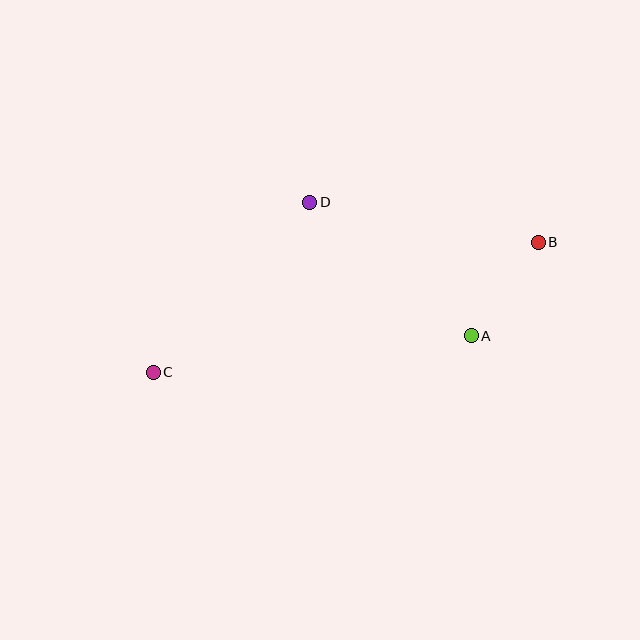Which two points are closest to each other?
Points A and B are closest to each other.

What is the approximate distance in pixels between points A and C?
The distance between A and C is approximately 320 pixels.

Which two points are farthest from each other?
Points B and C are farthest from each other.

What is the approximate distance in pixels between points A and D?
The distance between A and D is approximately 210 pixels.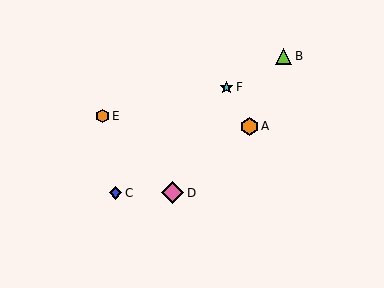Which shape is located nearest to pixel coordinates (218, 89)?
The cyan star (labeled F) at (227, 87) is nearest to that location.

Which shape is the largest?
The pink diamond (labeled D) is the largest.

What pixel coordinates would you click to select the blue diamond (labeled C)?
Click at (116, 193) to select the blue diamond C.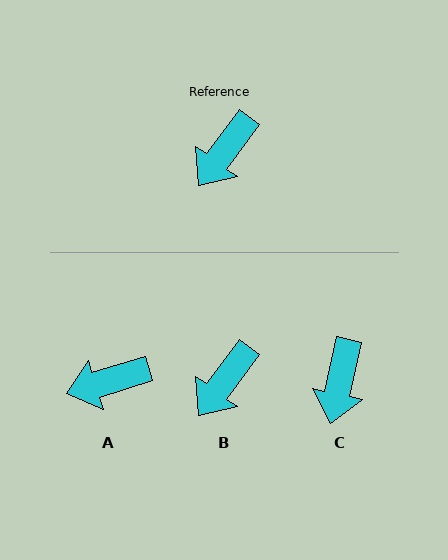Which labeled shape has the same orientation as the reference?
B.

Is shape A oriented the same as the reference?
No, it is off by about 37 degrees.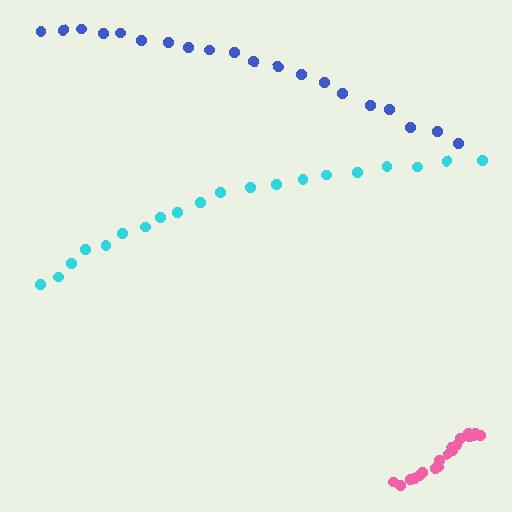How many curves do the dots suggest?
There are 3 distinct paths.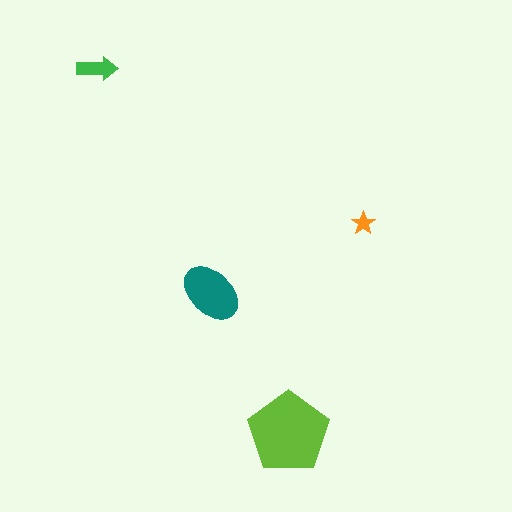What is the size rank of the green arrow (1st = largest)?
3rd.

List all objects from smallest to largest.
The orange star, the green arrow, the teal ellipse, the lime pentagon.